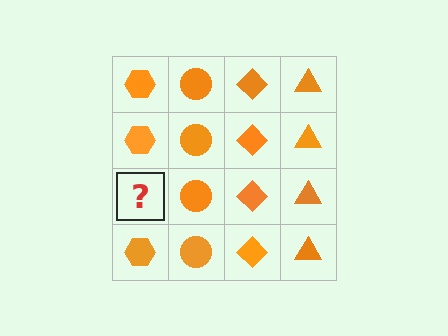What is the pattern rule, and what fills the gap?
The rule is that each column has a consistent shape. The gap should be filled with an orange hexagon.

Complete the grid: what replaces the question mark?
The question mark should be replaced with an orange hexagon.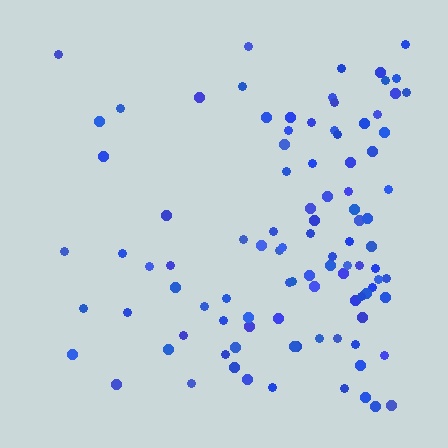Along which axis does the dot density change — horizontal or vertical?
Horizontal.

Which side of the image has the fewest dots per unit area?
The left.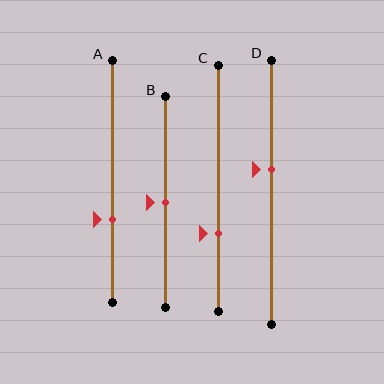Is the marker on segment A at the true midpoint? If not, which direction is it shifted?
No, the marker on segment A is shifted downward by about 16% of the segment length.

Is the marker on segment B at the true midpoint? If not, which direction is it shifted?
Yes, the marker on segment B is at the true midpoint.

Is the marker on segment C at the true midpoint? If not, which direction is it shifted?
No, the marker on segment C is shifted downward by about 18% of the segment length.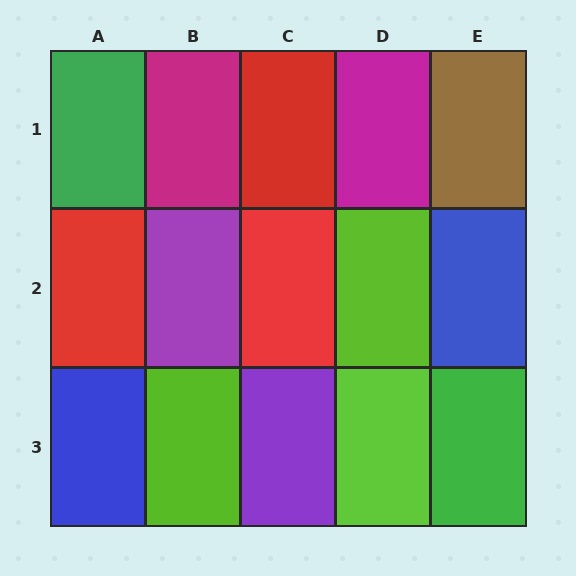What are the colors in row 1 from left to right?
Green, magenta, red, magenta, brown.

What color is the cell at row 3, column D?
Lime.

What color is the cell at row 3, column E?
Green.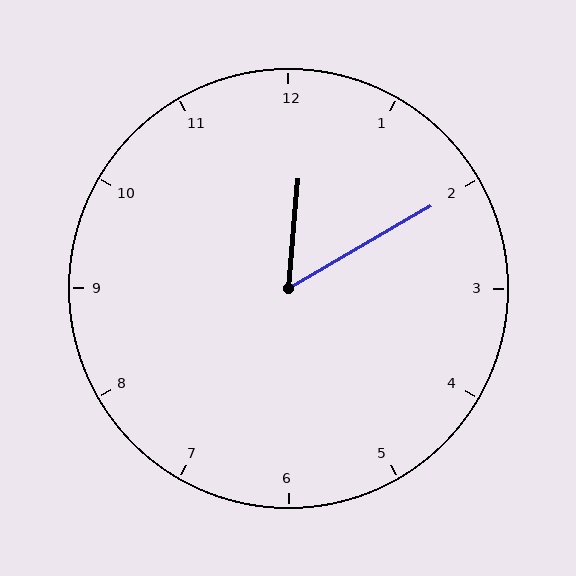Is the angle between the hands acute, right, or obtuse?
It is acute.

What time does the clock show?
12:10.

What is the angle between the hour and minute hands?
Approximately 55 degrees.